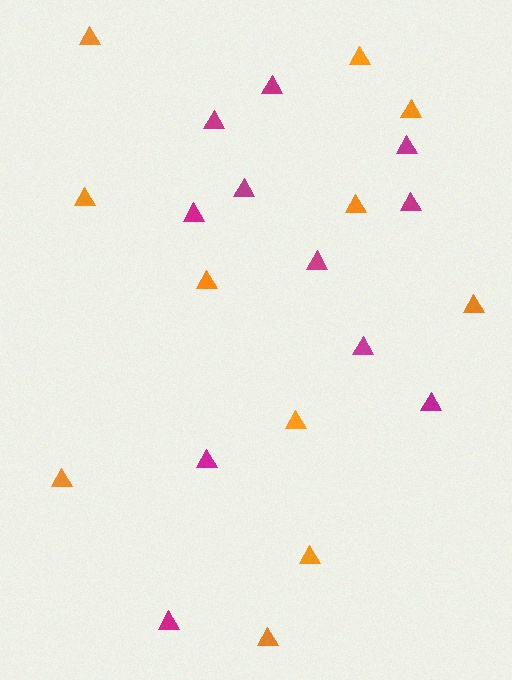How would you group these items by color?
There are 2 groups: one group of orange triangles (11) and one group of magenta triangles (11).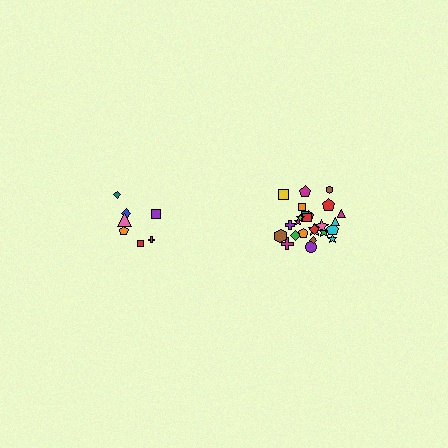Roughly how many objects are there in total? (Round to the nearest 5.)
Roughly 30 objects in total.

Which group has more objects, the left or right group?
The right group.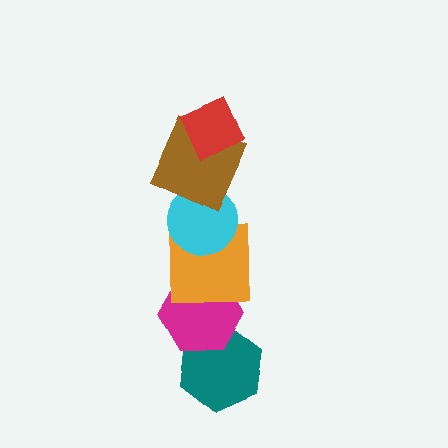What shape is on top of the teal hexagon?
The magenta hexagon is on top of the teal hexagon.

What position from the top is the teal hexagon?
The teal hexagon is 6th from the top.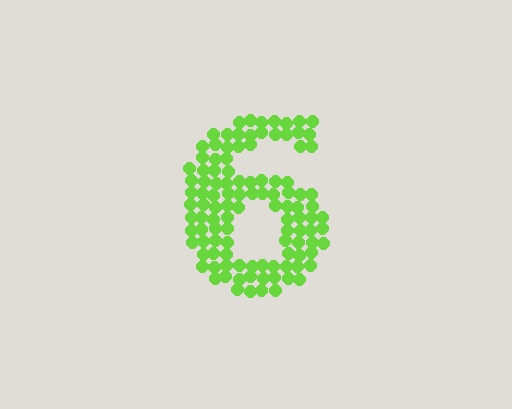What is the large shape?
The large shape is the digit 6.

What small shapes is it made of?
It is made of small circles.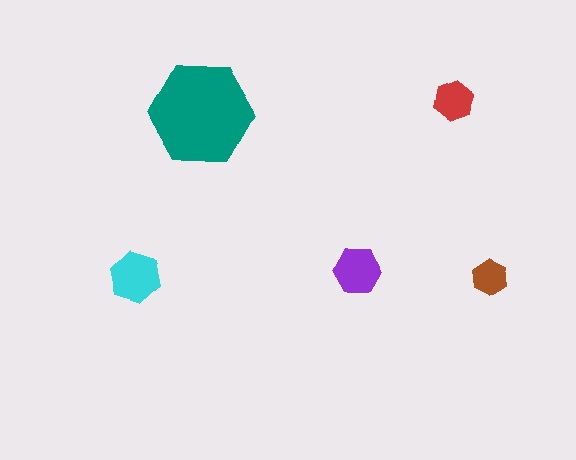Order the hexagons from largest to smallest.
the teal one, the cyan one, the purple one, the red one, the brown one.